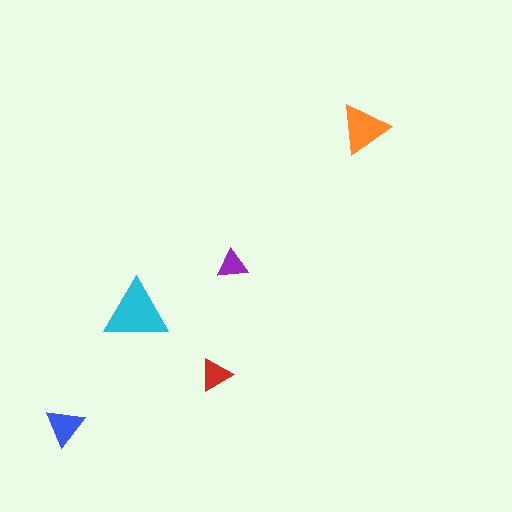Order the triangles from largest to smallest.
the cyan one, the orange one, the blue one, the red one, the purple one.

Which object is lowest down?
The blue triangle is bottommost.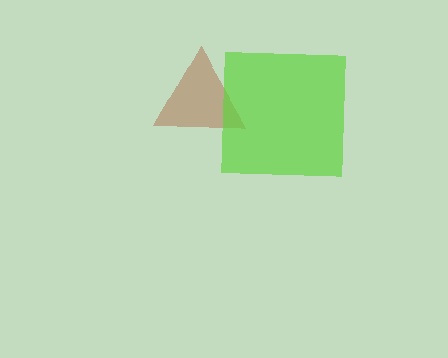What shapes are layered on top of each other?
The layered shapes are: a brown triangle, a lime square.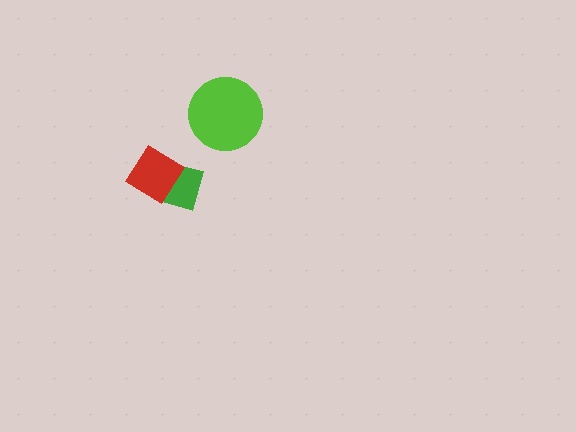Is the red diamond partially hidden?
No, no other shape covers it.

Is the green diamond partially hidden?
Yes, it is partially covered by another shape.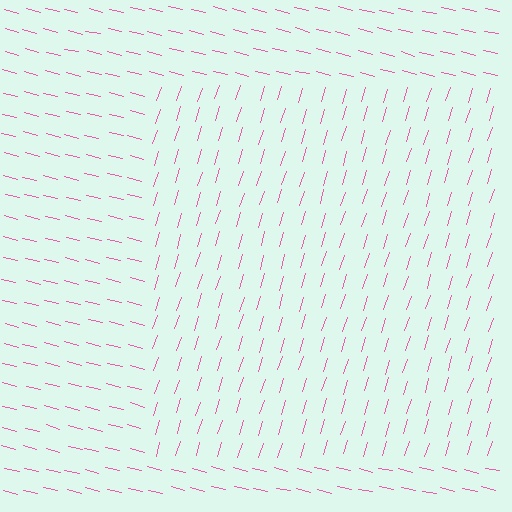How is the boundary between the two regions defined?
The boundary is defined purely by a change in line orientation (approximately 86 degrees difference). All lines are the same color and thickness.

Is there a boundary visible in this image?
Yes, there is a texture boundary formed by a change in line orientation.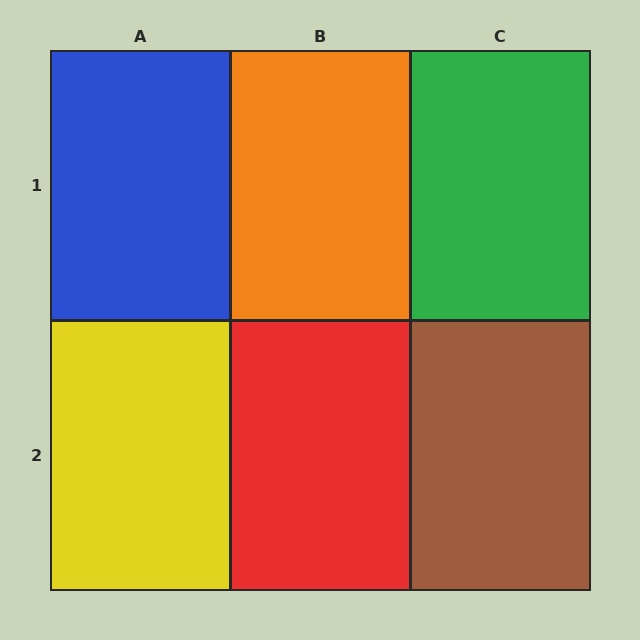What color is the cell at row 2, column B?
Red.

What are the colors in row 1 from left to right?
Blue, orange, green.